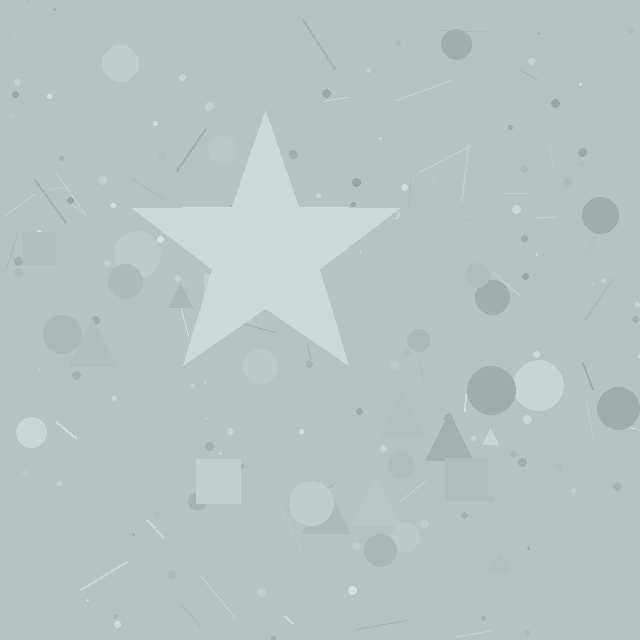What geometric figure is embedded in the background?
A star is embedded in the background.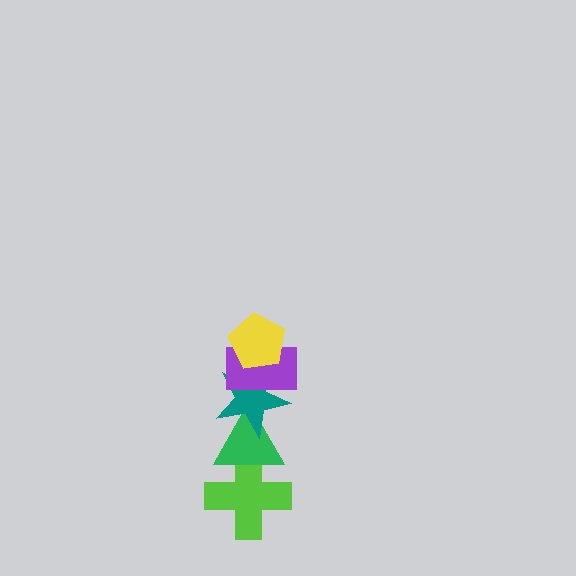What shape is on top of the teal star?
The purple rectangle is on top of the teal star.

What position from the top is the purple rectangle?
The purple rectangle is 2nd from the top.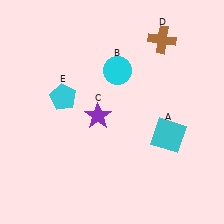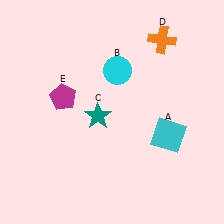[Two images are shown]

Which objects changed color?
C changed from purple to teal. D changed from brown to orange. E changed from cyan to magenta.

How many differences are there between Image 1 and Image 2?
There are 3 differences between the two images.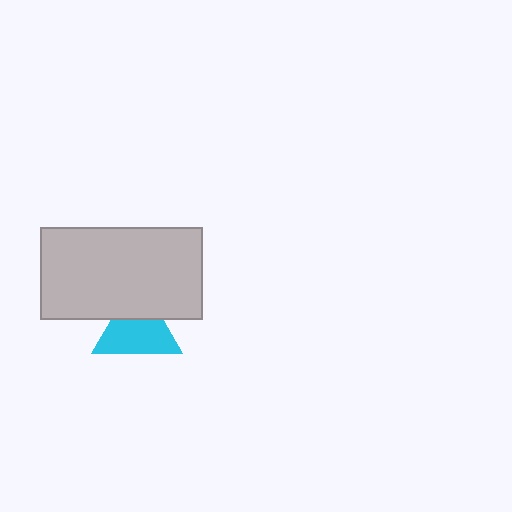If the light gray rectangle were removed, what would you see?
You would see the complete cyan triangle.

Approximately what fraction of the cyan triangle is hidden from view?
Roughly 32% of the cyan triangle is hidden behind the light gray rectangle.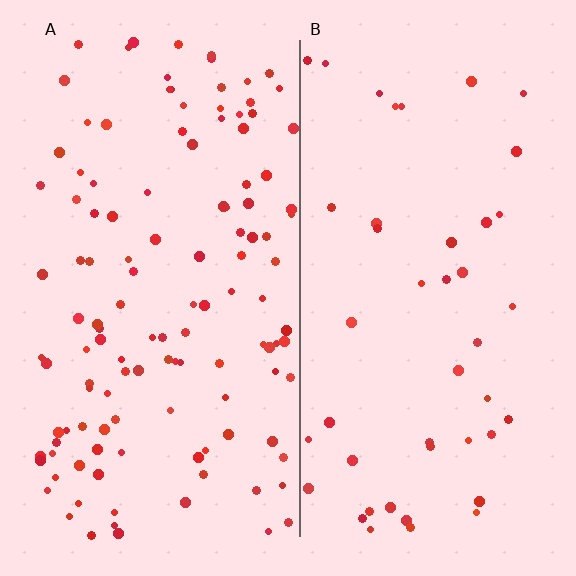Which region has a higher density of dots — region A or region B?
A (the left).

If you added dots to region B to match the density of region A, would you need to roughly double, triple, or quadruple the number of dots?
Approximately triple.